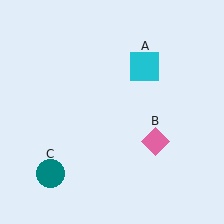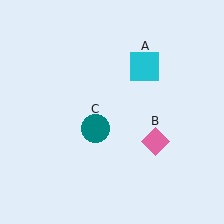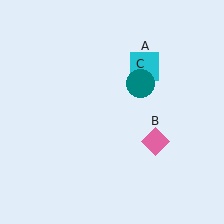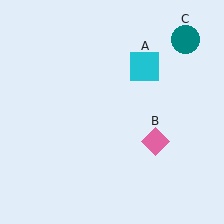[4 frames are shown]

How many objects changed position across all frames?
1 object changed position: teal circle (object C).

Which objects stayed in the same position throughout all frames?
Cyan square (object A) and pink diamond (object B) remained stationary.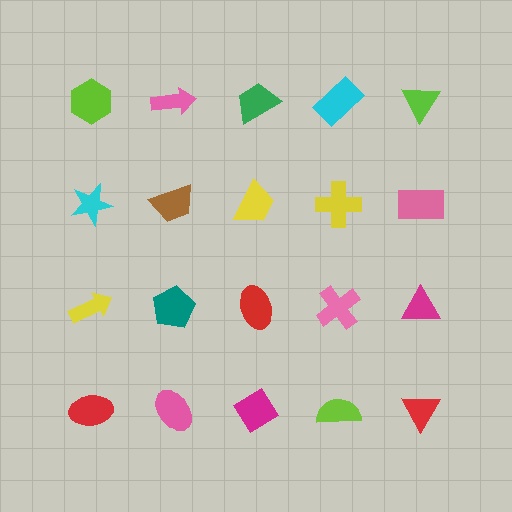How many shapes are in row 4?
5 shapes.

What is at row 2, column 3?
A yellow trapezoid.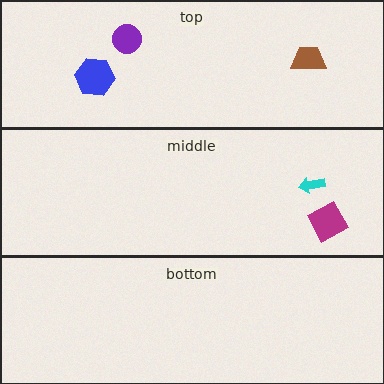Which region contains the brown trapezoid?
The top region.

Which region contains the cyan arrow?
The middle region.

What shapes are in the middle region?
The cyan arrow, the magenta square.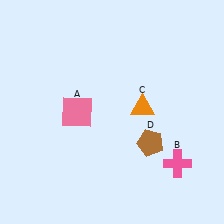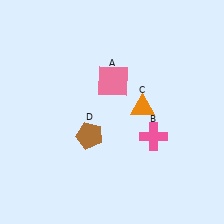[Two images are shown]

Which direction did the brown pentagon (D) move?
The brown pentagon (D) moved left.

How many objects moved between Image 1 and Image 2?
3 objects moved between the two images.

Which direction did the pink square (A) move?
The pink square (A) moved right.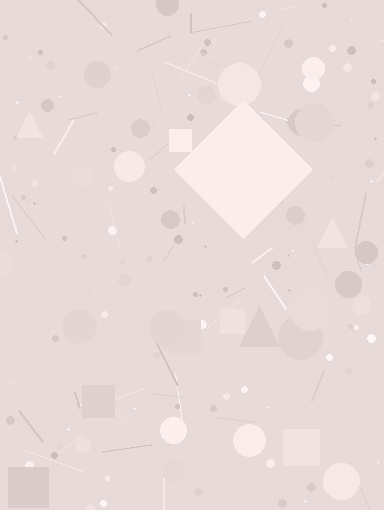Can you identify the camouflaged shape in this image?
The camouflaged shape is a diamond.